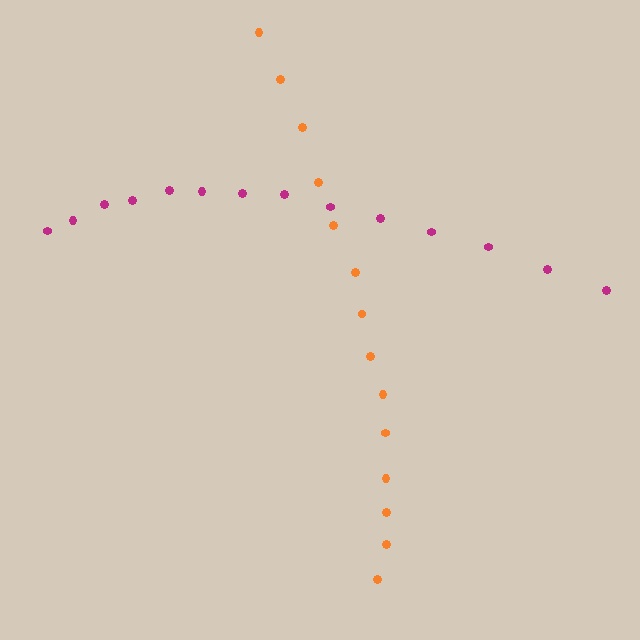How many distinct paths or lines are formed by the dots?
There are 2 distinct paths.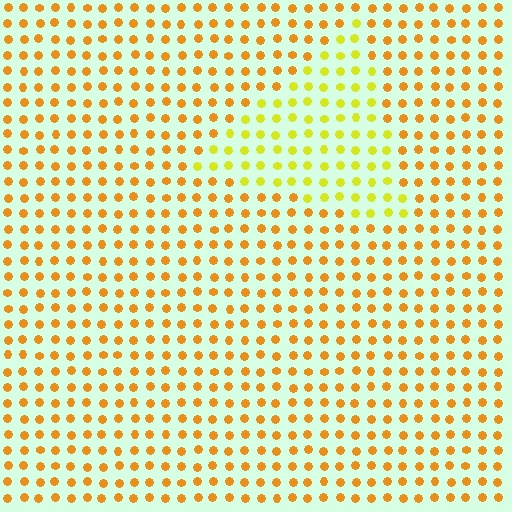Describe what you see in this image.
The image is filled with small orange elements in a uniform arrangement. A triangle-shaped region is visible where the elements are tinted to a slightly different hue, forming a subtle color boundary.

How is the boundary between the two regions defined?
The boundary is defined purely by a slight shift in hue (about 32 degrees). Spacing, size, and orientation are identical on both sides.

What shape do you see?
I see a triangle.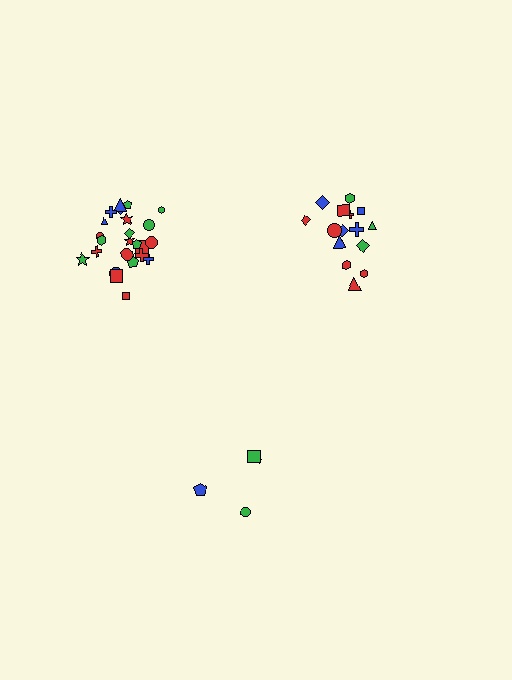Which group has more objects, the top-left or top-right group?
The top-left group.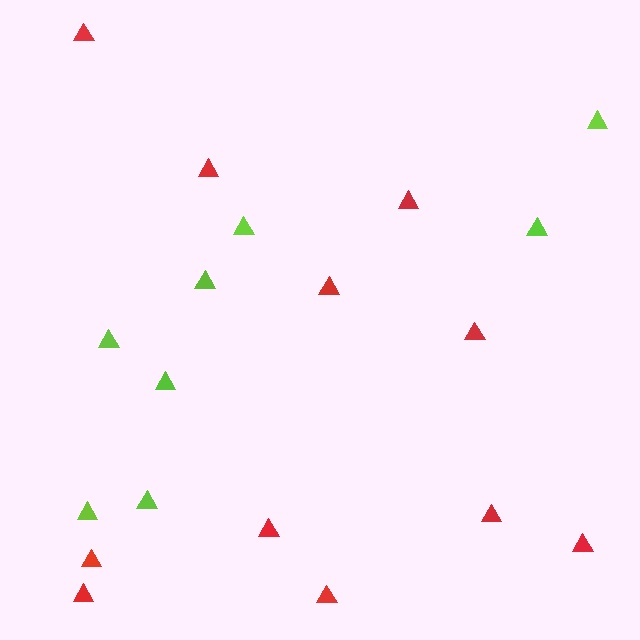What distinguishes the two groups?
There are 2 groups: one group of red triangles (11) and one group of lime triangles (8).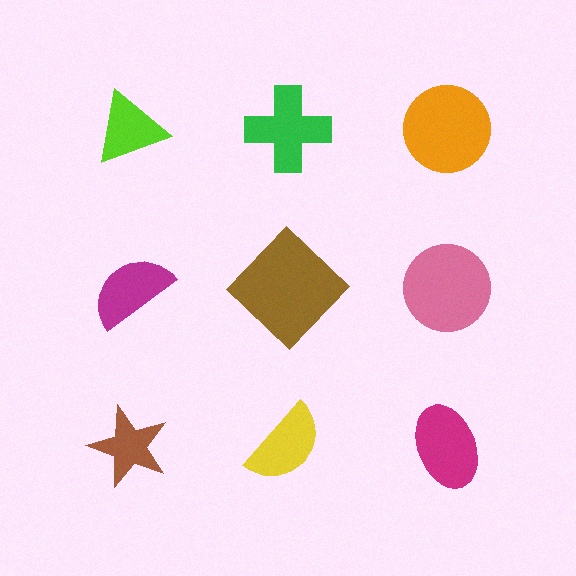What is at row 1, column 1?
A lime triangle.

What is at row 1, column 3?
An orange circle.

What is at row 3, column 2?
A yellow semicircle.